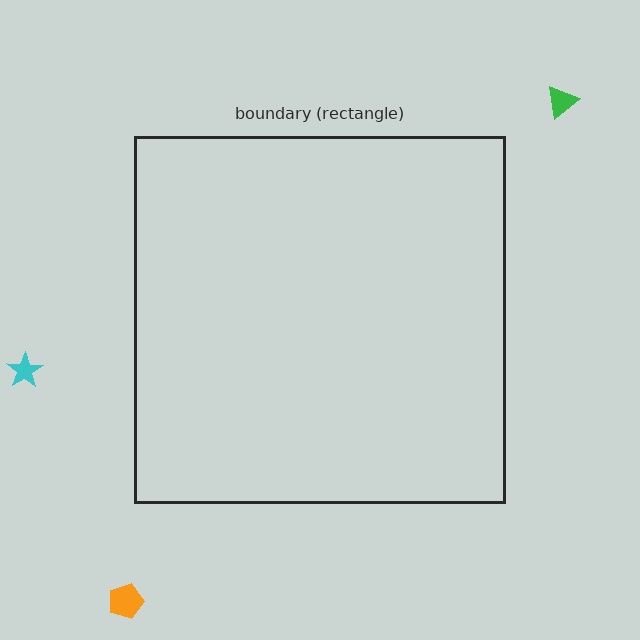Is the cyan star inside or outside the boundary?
Outside.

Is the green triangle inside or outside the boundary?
Outside.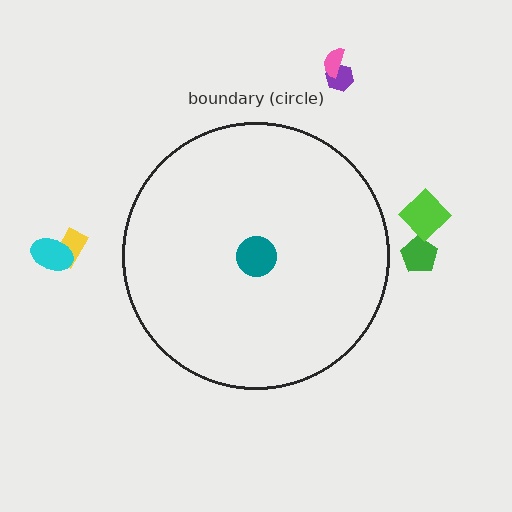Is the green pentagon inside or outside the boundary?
Outside.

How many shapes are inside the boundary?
1 inside, 6 outside.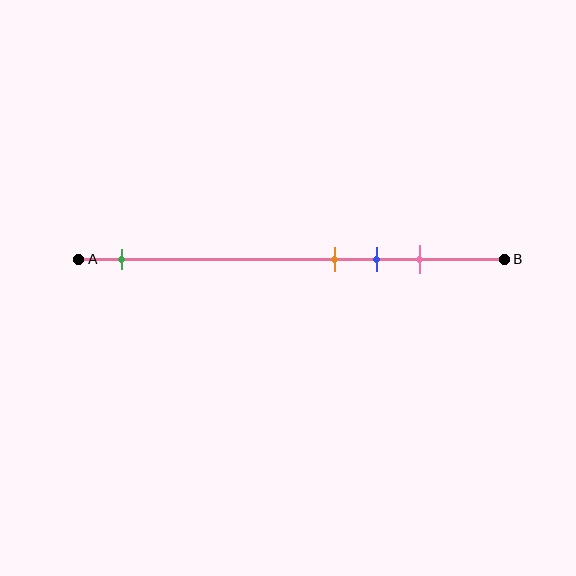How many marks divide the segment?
There are 4 marks dividing the segment.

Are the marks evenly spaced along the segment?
No, the marks are not evenly spaced.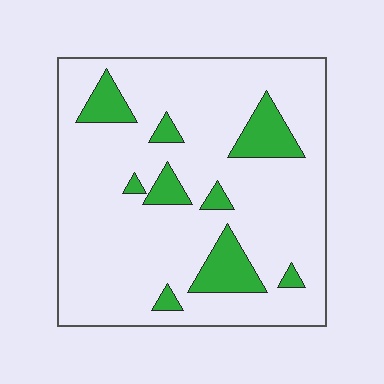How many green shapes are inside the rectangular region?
9.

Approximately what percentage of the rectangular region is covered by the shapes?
Approximately 15%.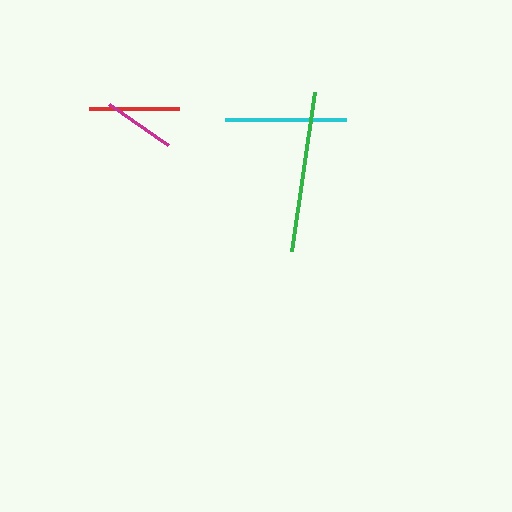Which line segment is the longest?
The green line is the longest at approximately 160 pixels.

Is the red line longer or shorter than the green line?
The green line is longer than the red line.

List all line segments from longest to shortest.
From longest to shortest: green, cyan, red, magenta.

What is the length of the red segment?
The red segment is approximately 90 pixels long.